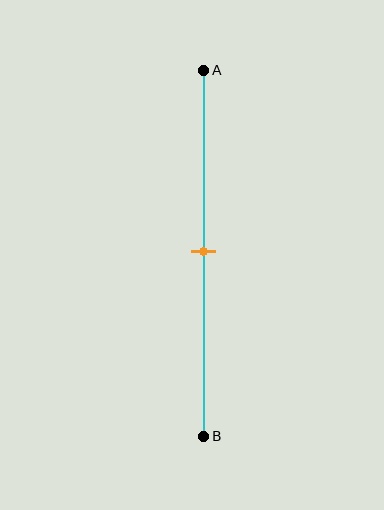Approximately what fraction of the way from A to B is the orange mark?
The orange mark is approximately 50% of the way from A to B.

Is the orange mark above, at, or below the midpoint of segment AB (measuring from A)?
The orange mark is approximately at the midpoint of segment AB.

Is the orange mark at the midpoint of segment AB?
Yes, the mark is approximately at the midpoint.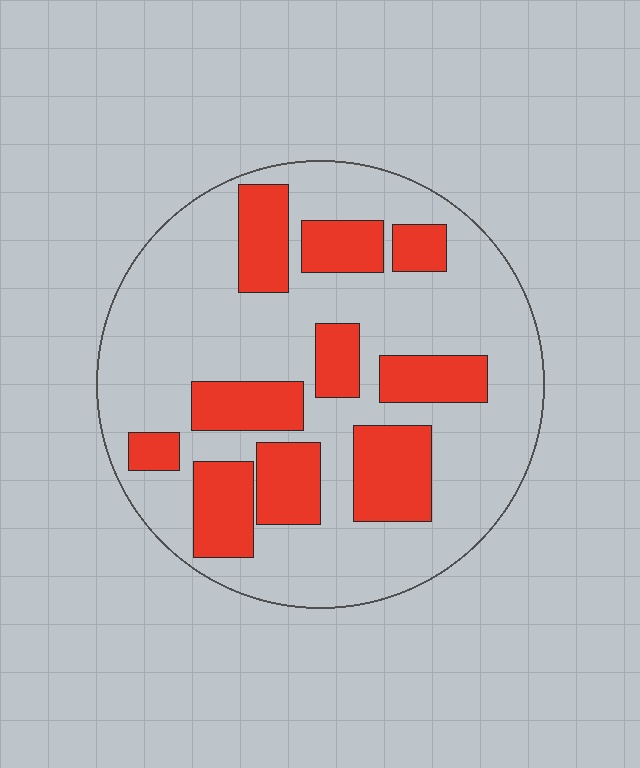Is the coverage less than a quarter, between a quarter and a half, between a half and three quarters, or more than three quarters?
Between a quarter and a half.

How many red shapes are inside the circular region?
10.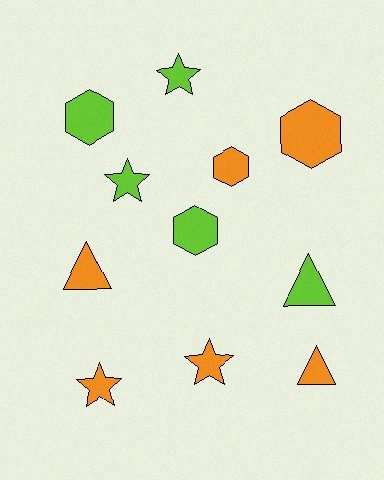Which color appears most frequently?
Orange, with 6 objects.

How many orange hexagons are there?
There are 2 orange hexagons.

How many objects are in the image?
There are 11 objects.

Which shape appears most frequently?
Hexagon, with 4 objects.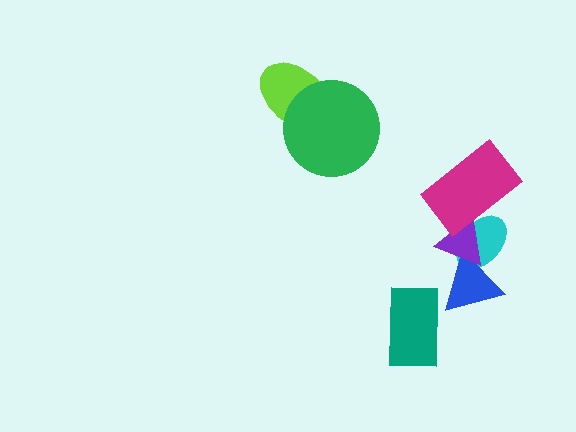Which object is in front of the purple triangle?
The magenta rectangle is in front of the purple triangle.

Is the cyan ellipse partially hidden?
Yes, it is partially covered by another shape.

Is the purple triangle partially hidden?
Yes, it is partially covered by another shape.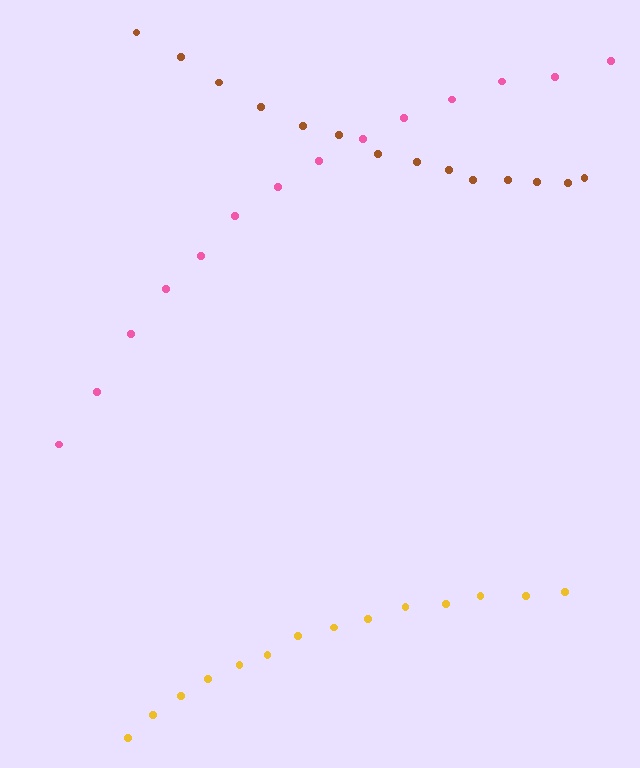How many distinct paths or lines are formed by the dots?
There are 3 distinct paths.